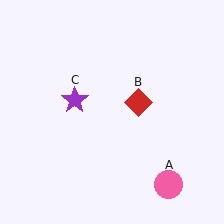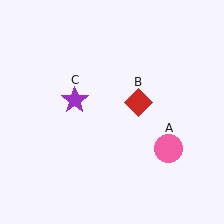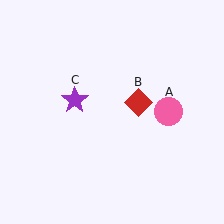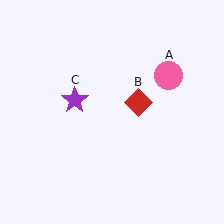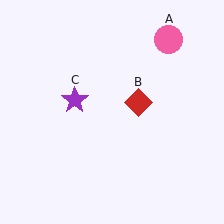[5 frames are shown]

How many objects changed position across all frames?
1 object changed position: pink circle (object A).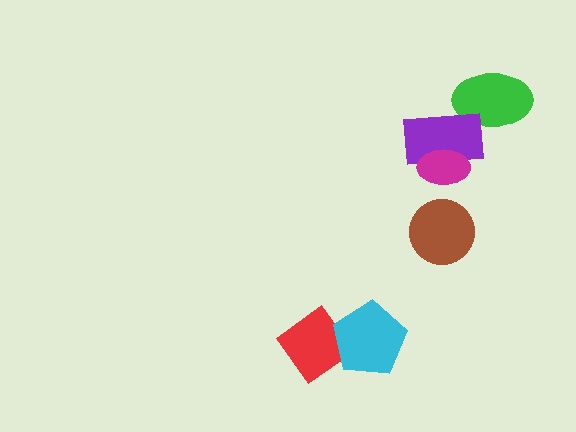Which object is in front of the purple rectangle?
The magenta ellipse is in front of the purple rectangle.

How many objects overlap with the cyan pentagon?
1 object overlaps with the cyan pentagon.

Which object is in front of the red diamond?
The cyan pentagon is in front of the red diamond.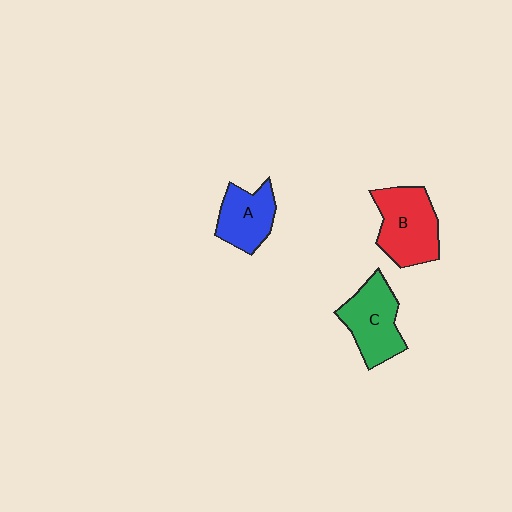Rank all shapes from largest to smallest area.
From largest to smallest: B (red), C (green), A (blue).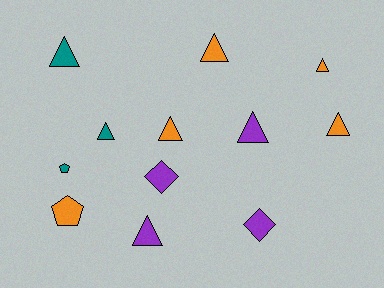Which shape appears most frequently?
Triangle, with 8 objects.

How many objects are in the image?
There are 12 objects.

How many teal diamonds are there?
There are no teal diamonds.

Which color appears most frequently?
Orange, with 5 objects.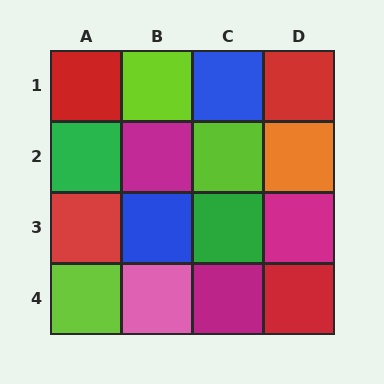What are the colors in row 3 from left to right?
Red, blue, green, magenta.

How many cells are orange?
1 cell is orange.